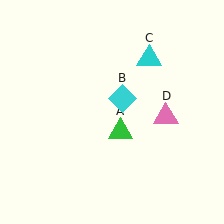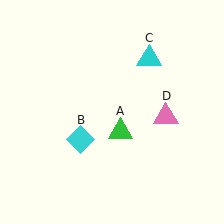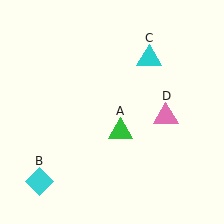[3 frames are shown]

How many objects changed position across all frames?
1 object changed position: cyan diamond (object B).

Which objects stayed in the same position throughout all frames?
Green triangle (object A) and cyan triangle (object C) and pink triangle (object D) remained stationary.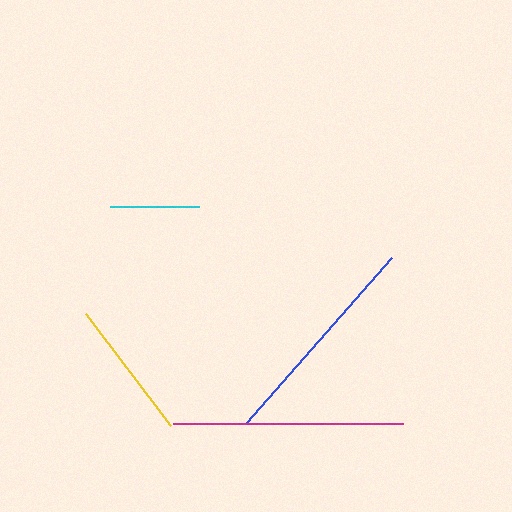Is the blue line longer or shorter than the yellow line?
The blue line is longer than the yellow line.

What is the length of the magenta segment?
The magenta segment is approximately 230 pixels long.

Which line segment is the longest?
The magenta line is the longest at approximately 230 pixels.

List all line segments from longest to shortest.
From longest to shortest: magenta, blue, yellow, cyan.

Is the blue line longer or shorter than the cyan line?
The blue line is longer than the cyan line.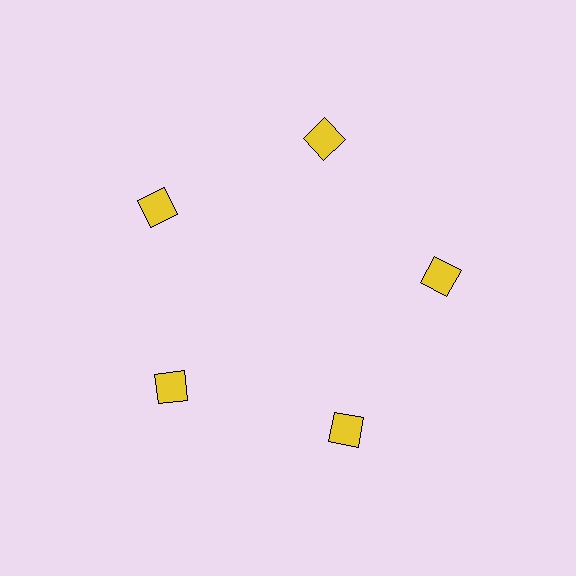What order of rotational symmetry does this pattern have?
This pattern has 5-fold rotational symmetry.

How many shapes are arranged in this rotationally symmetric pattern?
There are 5 shapes, arranged in 5 groups of 1.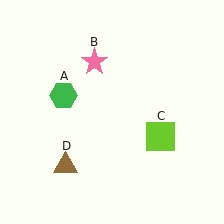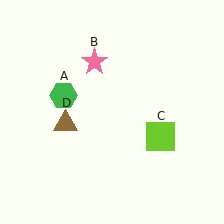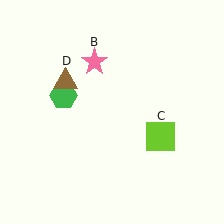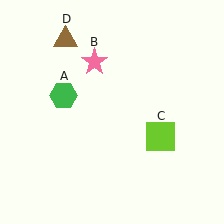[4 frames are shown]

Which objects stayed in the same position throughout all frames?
Green hexagon (object A) and pink star (object B) and lime square (object C) remained stationary.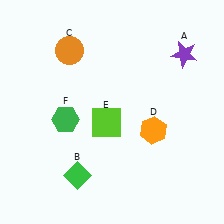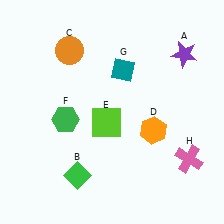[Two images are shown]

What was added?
A teal diamond (G), a pink cross (H) were added in Image 2.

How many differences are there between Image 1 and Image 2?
There are 2 differences between the two images.